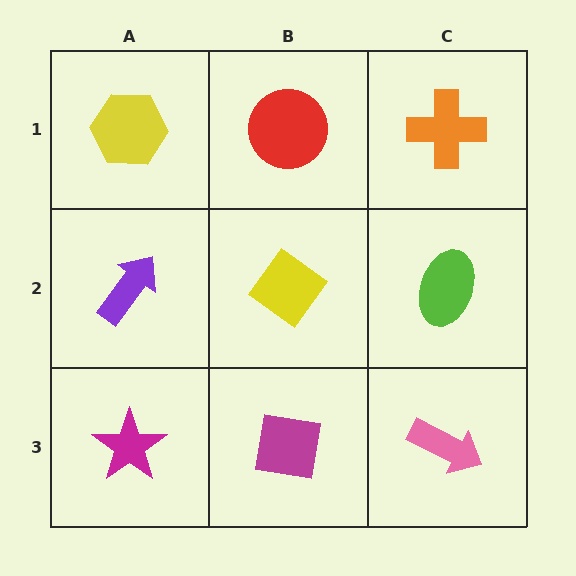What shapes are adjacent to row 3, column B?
A yellow diamond (row 2, column B), a magenta star (row 3, column A), a pink arrow (row 3, column C).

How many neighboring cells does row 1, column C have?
2.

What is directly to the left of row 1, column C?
A red circle.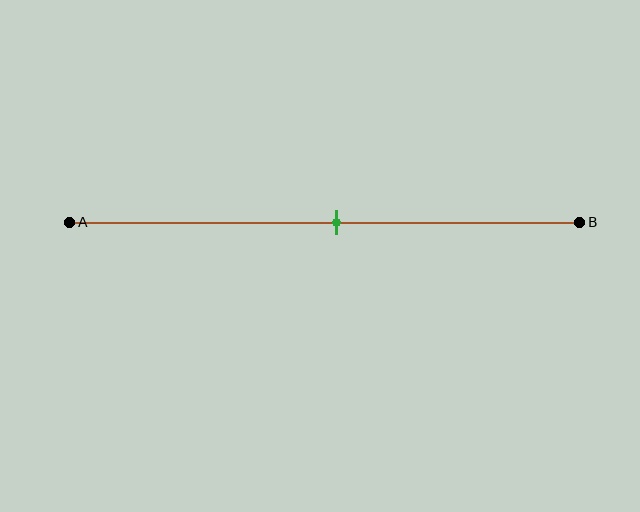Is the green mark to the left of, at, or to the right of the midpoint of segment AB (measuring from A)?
The green mark is approximately at the midpoint of segment AB.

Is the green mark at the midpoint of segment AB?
Yes, the mark is approximately at the midpoint.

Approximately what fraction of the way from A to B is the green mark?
The green mark is approximately 50% of the way from A to B.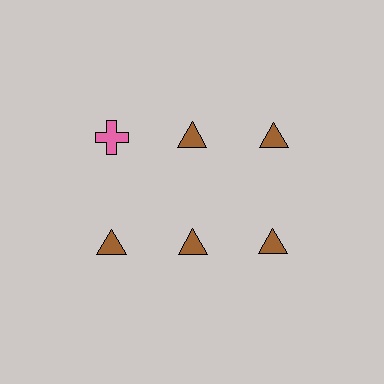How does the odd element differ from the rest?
It differs in both color (pink instead of brown) and shape (cross instead of triangle).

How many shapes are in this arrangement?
There are 6 shapes arranged in a grid pattern.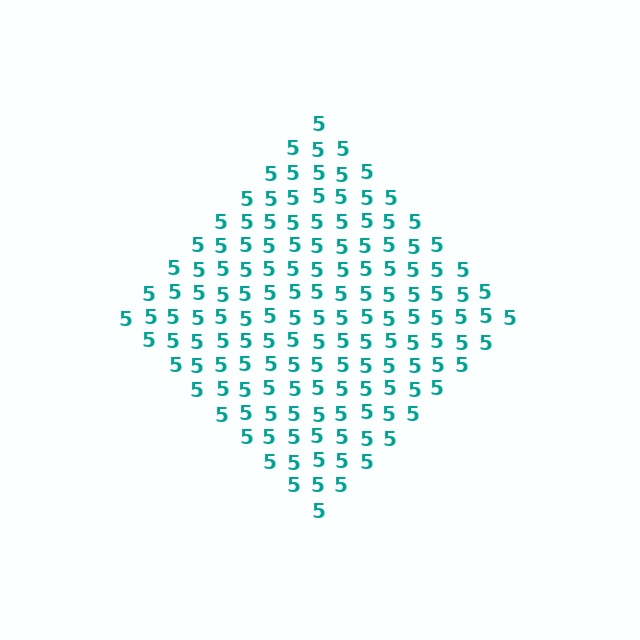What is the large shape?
The large shape is a diamond.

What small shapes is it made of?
It is made of small digit 5's.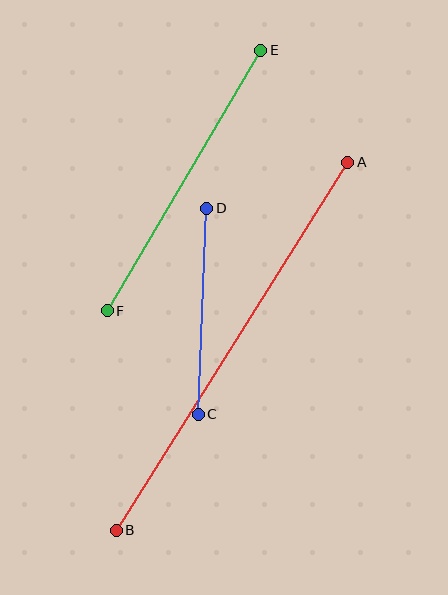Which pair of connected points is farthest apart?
Points A and B are farthest apart.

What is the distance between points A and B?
The distance is approximately 435 pixels.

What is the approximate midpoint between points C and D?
The midpoint is at approximately (202, 311) pixels.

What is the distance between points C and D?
The distance is approximately 206 pixels.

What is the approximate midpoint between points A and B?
The midpoint is at approximately (232, 346) pixels.